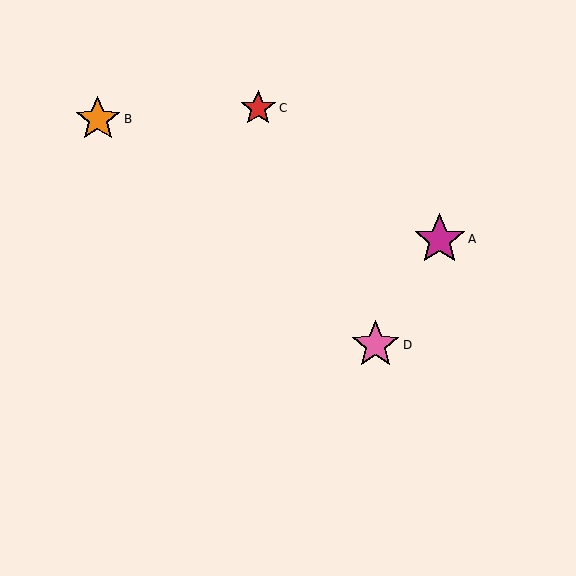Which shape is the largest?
The magenta star (labeled A) is the largest.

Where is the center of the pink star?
The center of the pink star is at (376, 345).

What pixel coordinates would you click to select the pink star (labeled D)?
Click at (376, 345) to select the pink star D.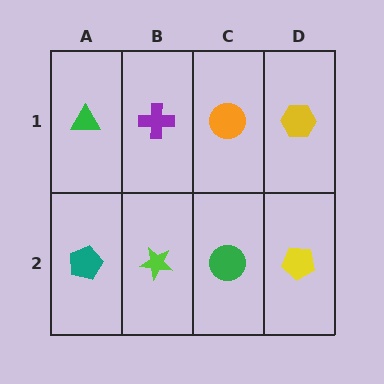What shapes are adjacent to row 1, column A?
A teal pentagon (row 2, column A), a purple cross (row 1, column B).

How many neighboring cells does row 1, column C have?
3.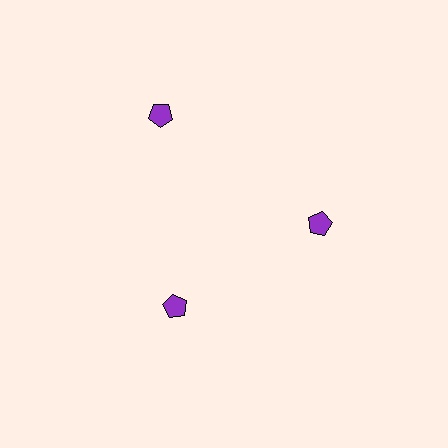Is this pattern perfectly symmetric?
No. The 3 purple pentagons are arranged in a ring, but one element near the 11 o'clock position is pushed outward from the center, breaking the 3-fold rotational symmetry.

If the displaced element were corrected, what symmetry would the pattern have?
It would have 3-fold rotational symmetry — the pattern would map onto itself every 120 degrees.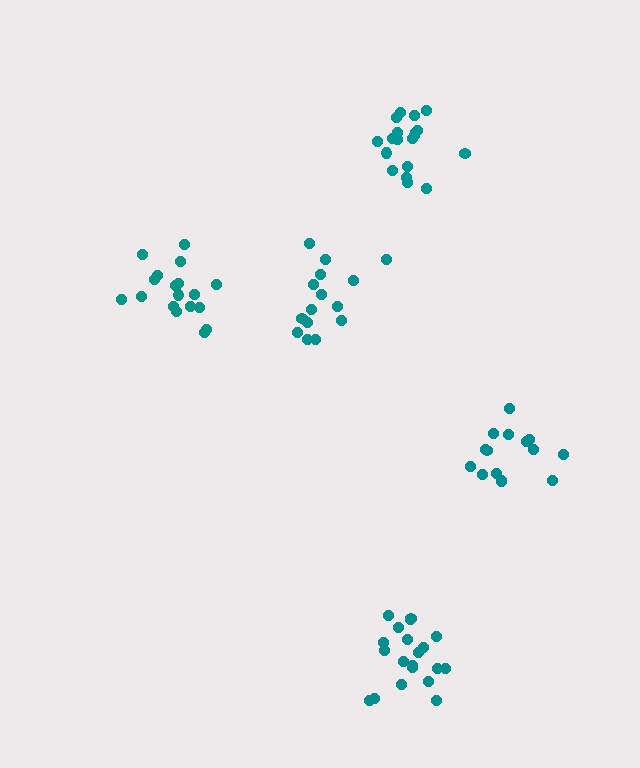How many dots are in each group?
Group 1: 19 dots, Group 2: 18 dots, Group 3: 20 dots, Group 4: 15 dots, Group 5: 15 dots (87 total).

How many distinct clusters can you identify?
There are 5 distinct clusters.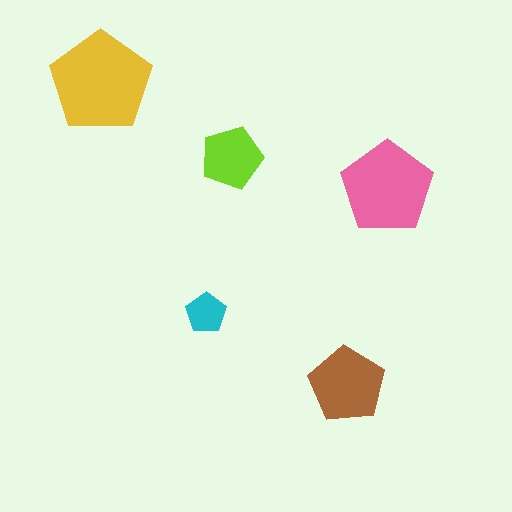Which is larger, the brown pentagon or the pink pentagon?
The pink one.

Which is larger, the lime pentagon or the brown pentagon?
The brown one.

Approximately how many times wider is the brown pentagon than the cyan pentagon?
About 2 times wider.